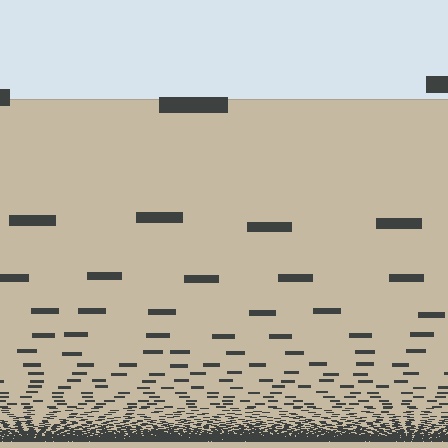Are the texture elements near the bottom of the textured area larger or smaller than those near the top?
Smaller. The gradient is inverted — elements near the bottom are smaller and denser.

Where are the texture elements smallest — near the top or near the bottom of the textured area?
Near the bottom.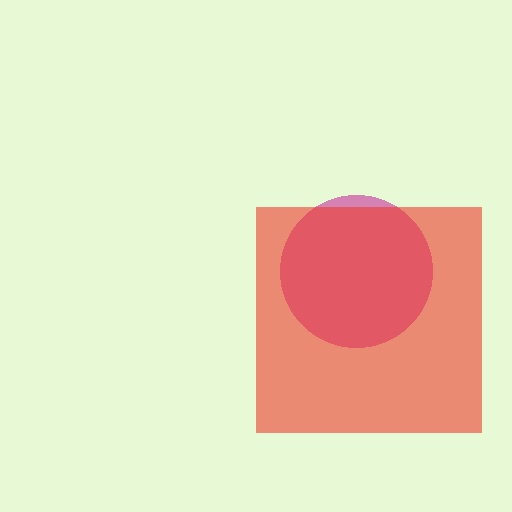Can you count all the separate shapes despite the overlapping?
Yes, there are 2 separate shapes.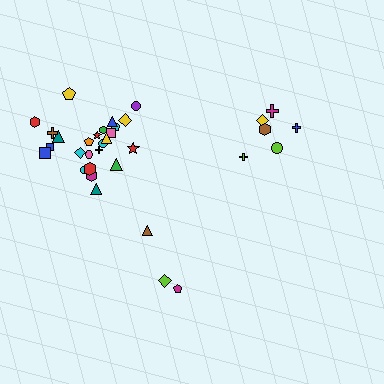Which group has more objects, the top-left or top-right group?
The top-left group.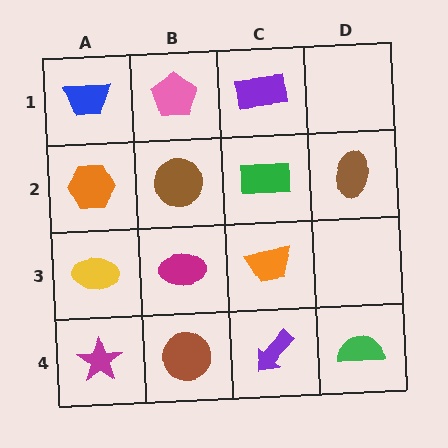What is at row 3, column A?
A yellow ellipse.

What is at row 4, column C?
A purple arrow.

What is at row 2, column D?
A brown ellipse.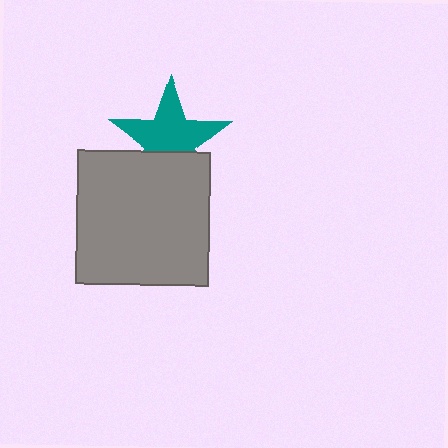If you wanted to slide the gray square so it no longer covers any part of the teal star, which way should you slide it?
Slide it down — that is the most direct way to separate the two shapes.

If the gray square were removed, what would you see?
You would see the complete teal star.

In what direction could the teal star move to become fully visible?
The teal star could move up. That would shift it out from behind the gray square entirely.